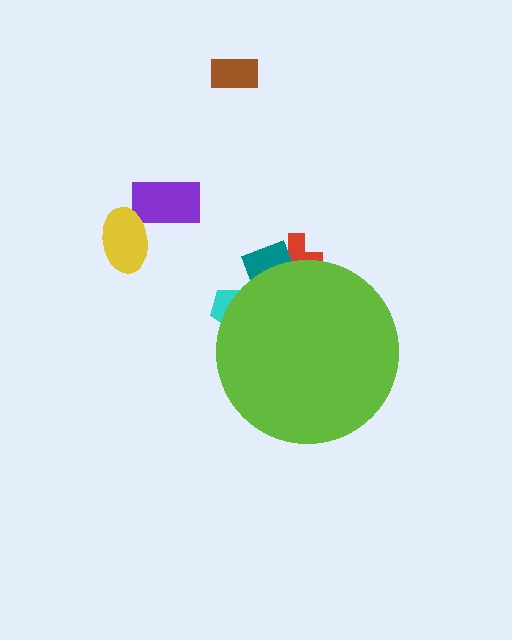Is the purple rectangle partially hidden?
No, the purple rectangle is fully visible.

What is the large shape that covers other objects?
A lime circle.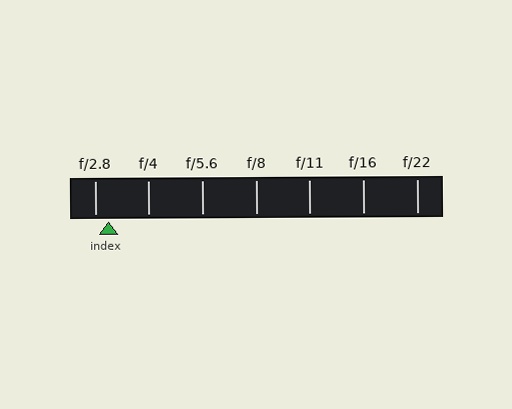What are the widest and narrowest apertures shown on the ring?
The widest aperture shown is f/2.8 and the narrowest is f/22.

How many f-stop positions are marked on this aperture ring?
There are 7 f-stop positions marked.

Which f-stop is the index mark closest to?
The index mark is closest to f/2.8.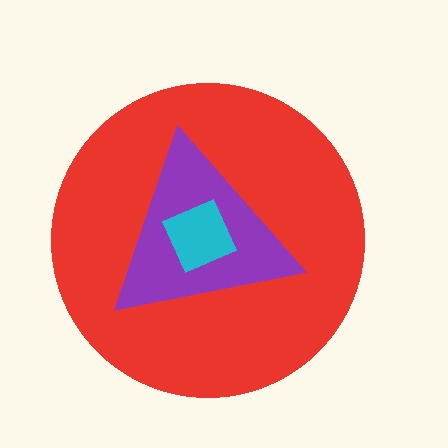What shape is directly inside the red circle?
The purple triangle.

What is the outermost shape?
The red circle.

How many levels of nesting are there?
3.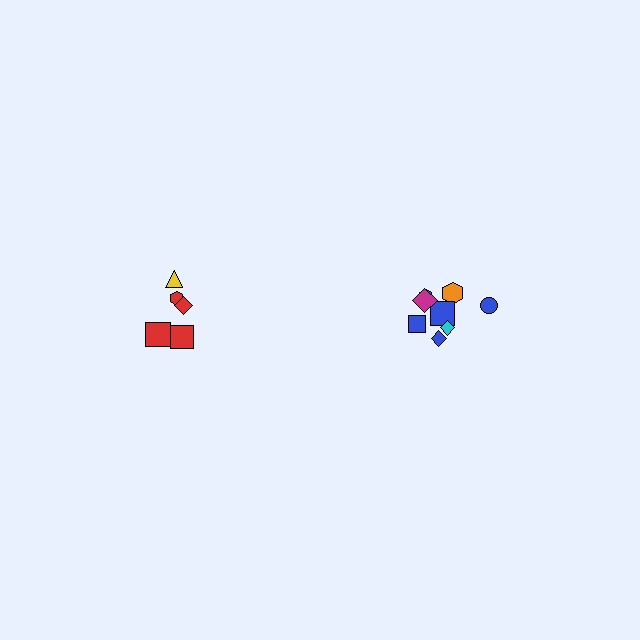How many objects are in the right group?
There are 8 objects.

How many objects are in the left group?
There are 5 objects.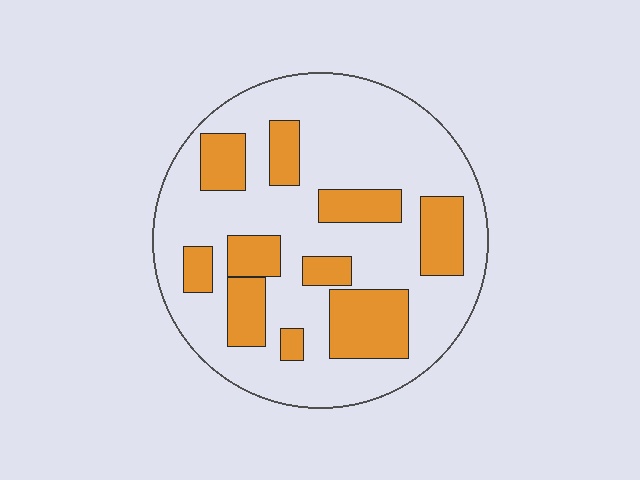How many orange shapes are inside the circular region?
10.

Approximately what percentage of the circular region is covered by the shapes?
Approximately 30%.